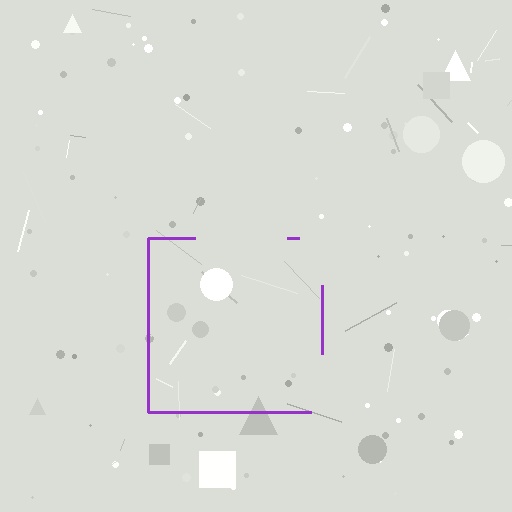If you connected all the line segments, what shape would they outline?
They would outline a square.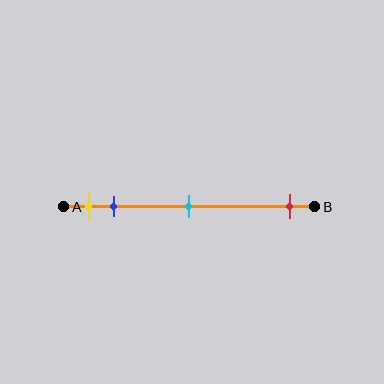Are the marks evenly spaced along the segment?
No, the marks are not evenly spaced.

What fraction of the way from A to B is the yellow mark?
The yellow mark is approximately 10% (0.1) of the way from A to B.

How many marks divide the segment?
There are 4 marks dividing the segment.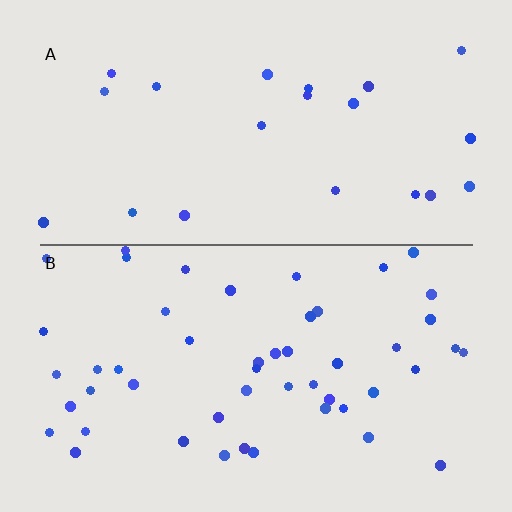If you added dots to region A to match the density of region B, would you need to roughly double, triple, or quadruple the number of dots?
Approximately double.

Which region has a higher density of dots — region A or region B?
B (the bottom).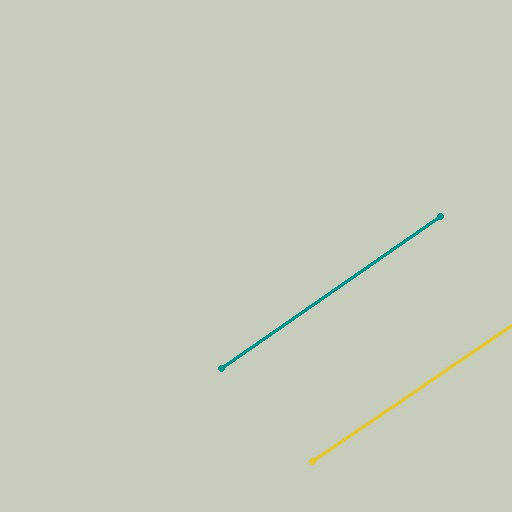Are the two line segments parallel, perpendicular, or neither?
Parallel — their directions differ by only 0.4°.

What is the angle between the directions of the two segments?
Approximately 0 degrees.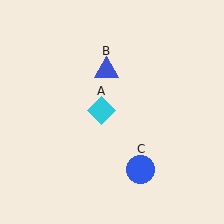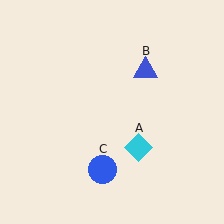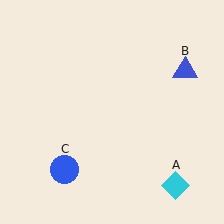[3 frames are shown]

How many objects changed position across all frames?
3 objects changed position: cyan diamond (object A), blue triangle (object B), blue circle (object C).